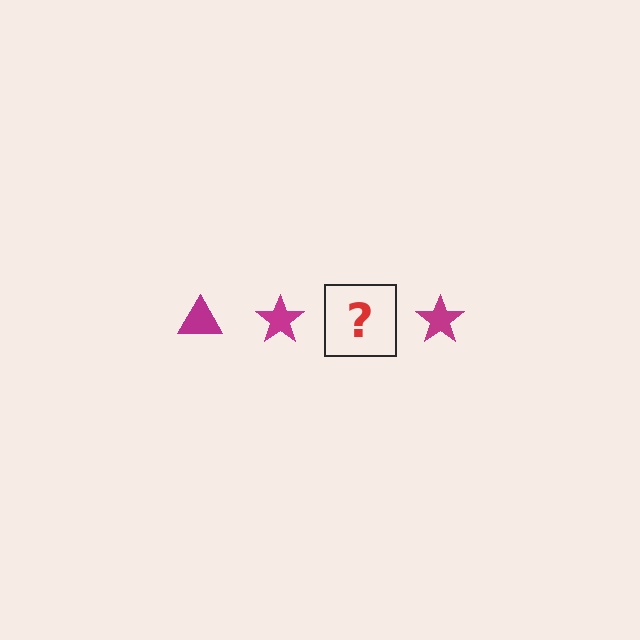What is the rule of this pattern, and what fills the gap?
The rule is that the pattern cycles through triangle, star shapes in magenta. The gap should be filled with a magenta triangle.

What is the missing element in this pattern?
The missing element is a magenta triangle.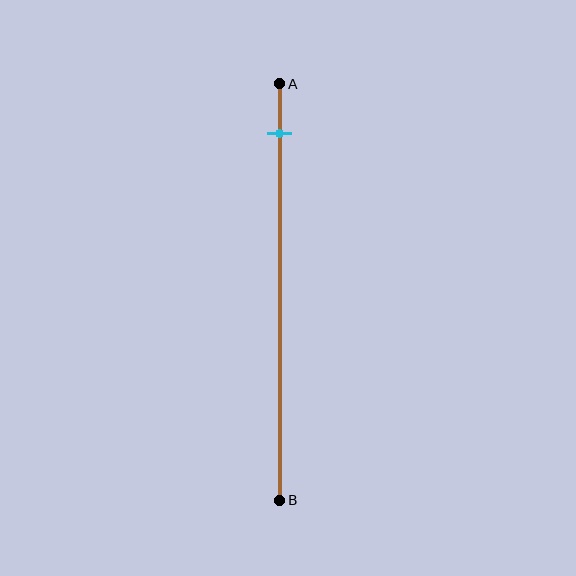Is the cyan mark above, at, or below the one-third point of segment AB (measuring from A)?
The cyan mark is above the one-third point of segment AB.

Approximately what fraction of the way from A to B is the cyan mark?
The cyan mark is approximately 10% of the way from A to B.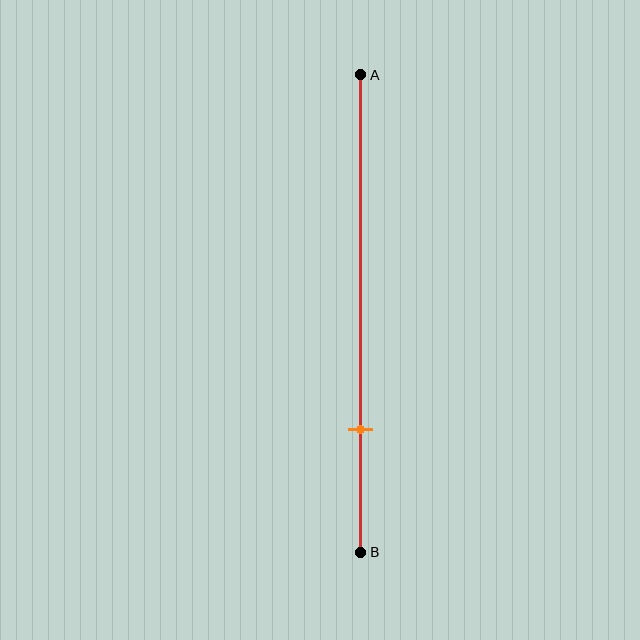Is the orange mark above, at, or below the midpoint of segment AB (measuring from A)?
The orange mark is below the midpoint of segment AB.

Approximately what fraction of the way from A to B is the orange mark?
The orange mark is approximately 75% of the way from A to B.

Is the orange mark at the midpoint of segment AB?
No, the mark is at about 75% from A, not at the 50% midpoint.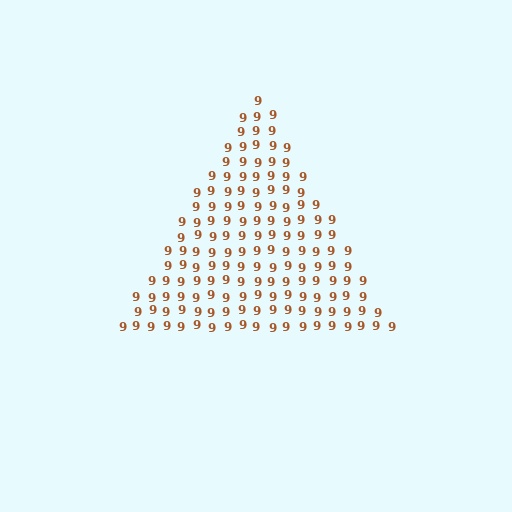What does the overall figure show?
The overall figure shows a triangle.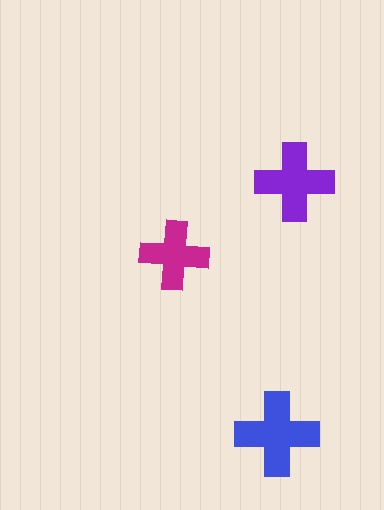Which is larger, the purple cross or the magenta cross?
The purple one.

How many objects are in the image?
There are 3 objects in the image.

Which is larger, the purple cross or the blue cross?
The blue one.